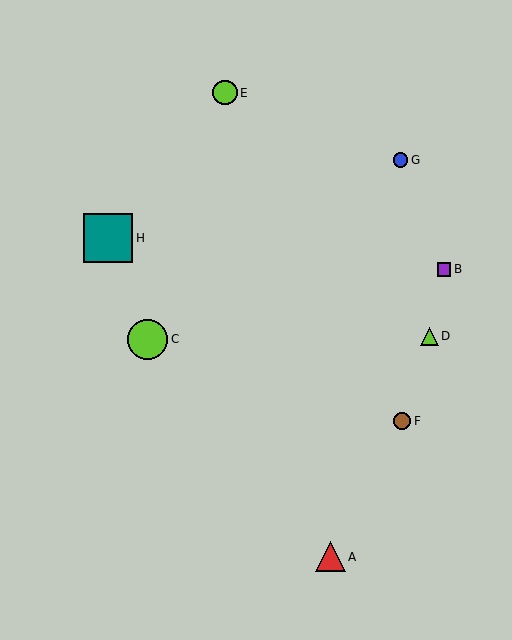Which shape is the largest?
The teal square (labeled H) is the largest.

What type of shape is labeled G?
Shape G is a blue circle.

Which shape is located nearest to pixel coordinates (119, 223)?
The teal square (labeled H) at (108, 238) is nearest to that location.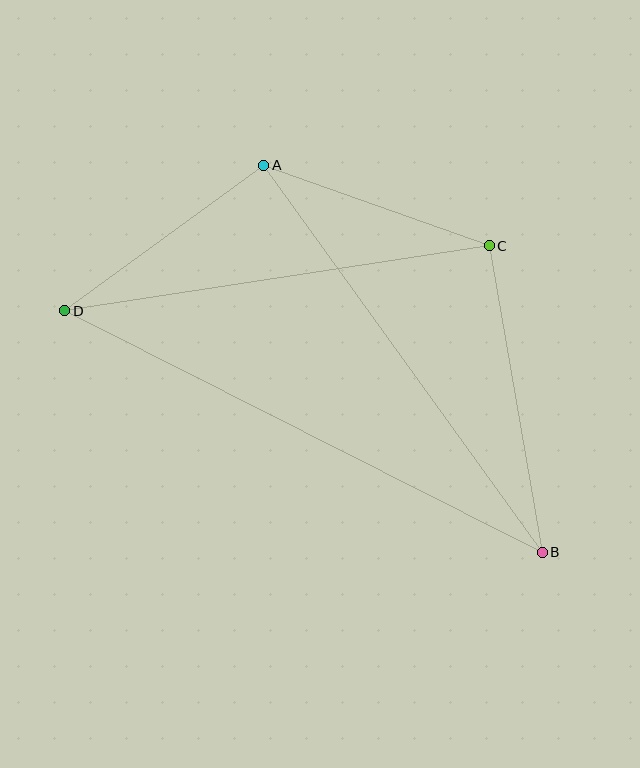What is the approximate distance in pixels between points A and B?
The distance between A and B is approximately 477 pixels.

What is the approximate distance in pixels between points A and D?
The distance between A and D is approximately 247 pixels.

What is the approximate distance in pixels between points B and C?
The distance between B and C is approximately 311 pixels.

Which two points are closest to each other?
Points A and C are closest to each other.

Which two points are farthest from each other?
Points B and D are farthest from each other.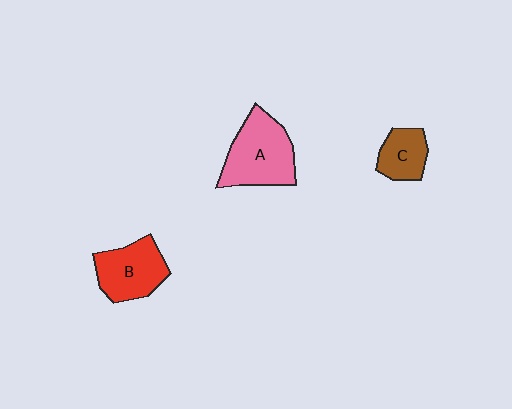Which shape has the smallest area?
Shape C (brown).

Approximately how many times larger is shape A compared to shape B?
Approximately 1.2 times.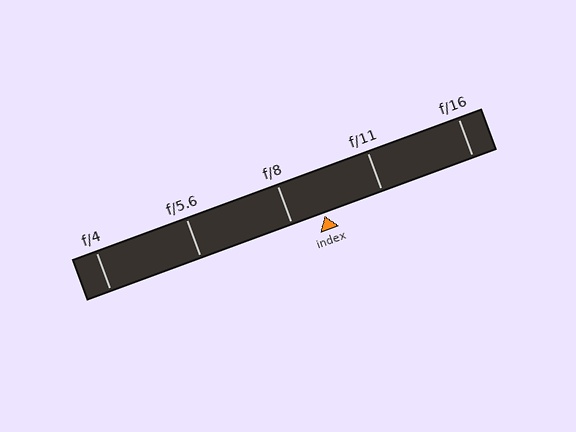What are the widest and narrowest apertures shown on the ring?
The widest aperture shown is f/4 and the narrowest is f/16.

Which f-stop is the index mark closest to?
The index mark is closest to f/8.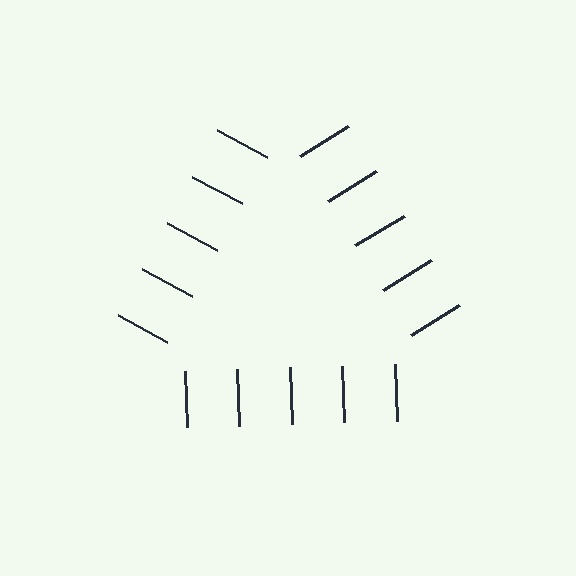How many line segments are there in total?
15 — 5 along each of the 3 edges.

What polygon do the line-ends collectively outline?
An illusory triangle — the line segments terminate on its edges but no continuous stroke is drawn.